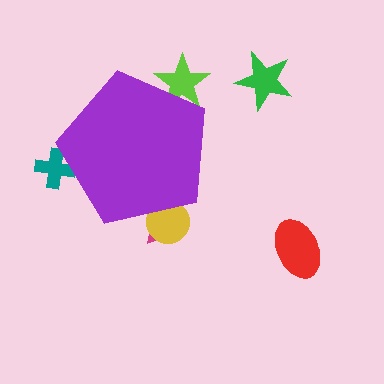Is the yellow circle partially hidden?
Yes, the yellow circle is partially hidden behind the purple pentagon.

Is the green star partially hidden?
No, the green star is fully visible.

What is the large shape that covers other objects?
A purple pentagon.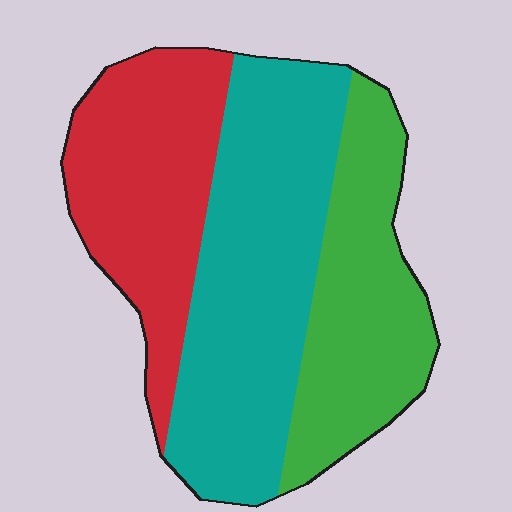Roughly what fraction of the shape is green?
Green takes up between a quarter and a half of the shape.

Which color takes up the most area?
Teal, at roughly 40%.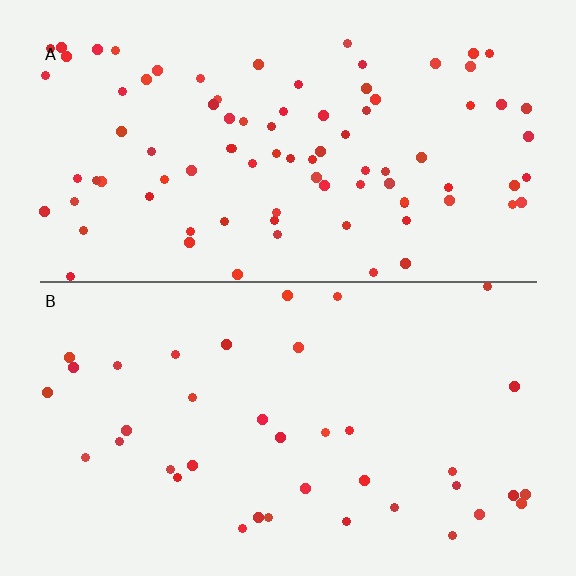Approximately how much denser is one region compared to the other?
Approximately 2.3× — region A over region B.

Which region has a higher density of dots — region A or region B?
A (the top).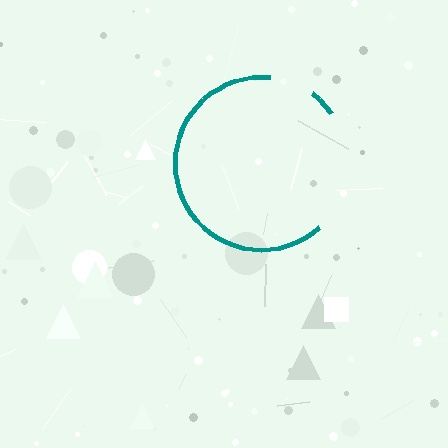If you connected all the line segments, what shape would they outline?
They would outline a circle.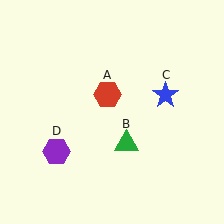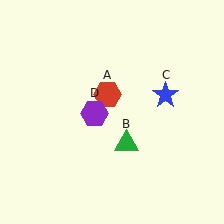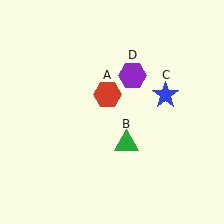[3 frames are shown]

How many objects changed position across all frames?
1 object changed position: purple hexagon (object D).